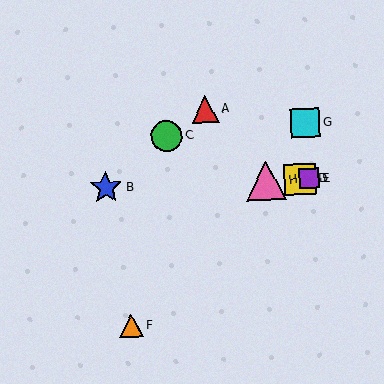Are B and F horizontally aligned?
No, B is at y≈188 and F is at y≈326.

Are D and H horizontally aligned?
Yes, both are at y≈179.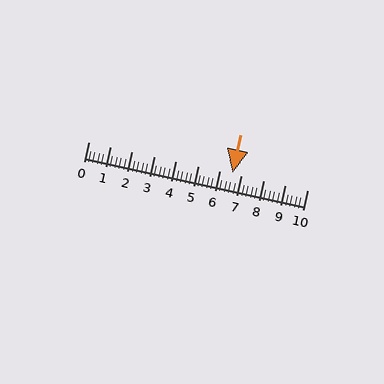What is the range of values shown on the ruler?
The ruler shows values from 0 to 10.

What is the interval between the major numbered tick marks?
The major tick marks are spaced 1 units apart.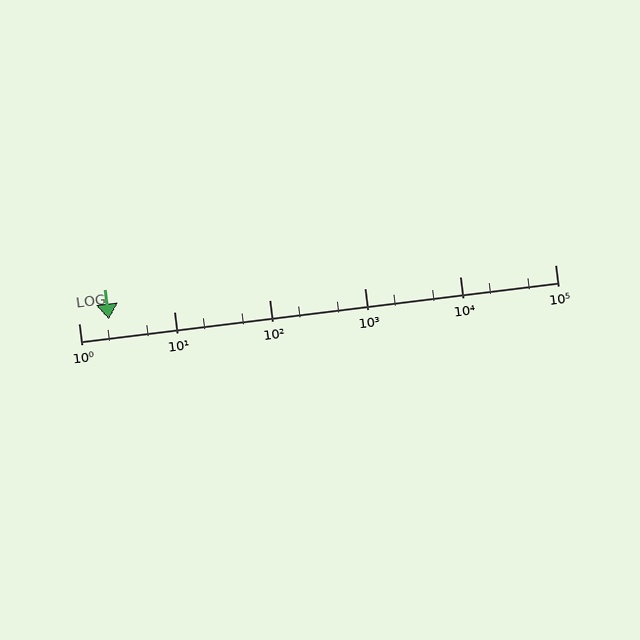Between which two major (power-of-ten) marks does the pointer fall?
The pointer is between 1 and 10.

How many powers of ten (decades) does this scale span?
The scale spans 5 decades, from 1 to 100000.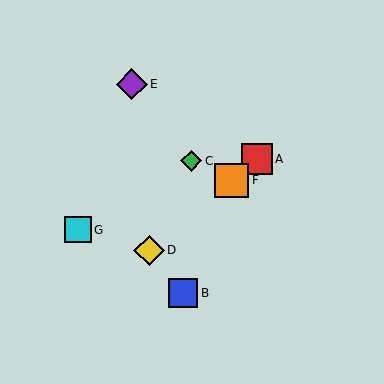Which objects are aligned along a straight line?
Objects A, D, F are aligned along a straight line.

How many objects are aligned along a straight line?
3 objects (A, D, F) are aligned along a straight line.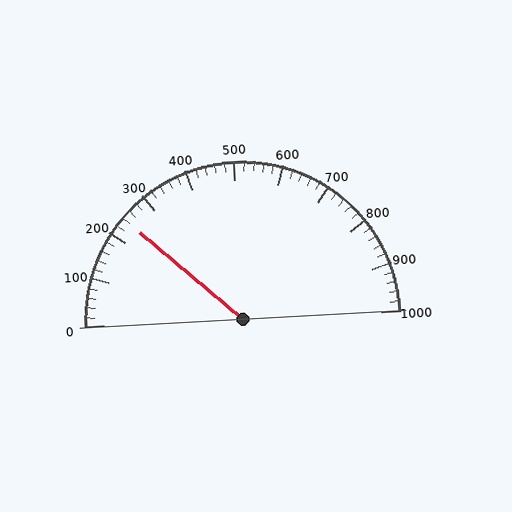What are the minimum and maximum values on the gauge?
The gauge ranges from 0 to 1000.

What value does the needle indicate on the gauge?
The needle indicates approximately 240.